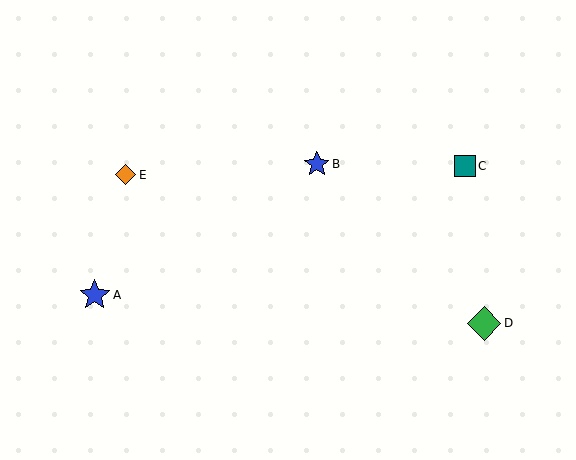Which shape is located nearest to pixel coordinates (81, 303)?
The blue star (labeled A) at (95, 295) is nearest to that location.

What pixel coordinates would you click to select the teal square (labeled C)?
Click at (465, 166) to select the teal square C.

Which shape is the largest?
The green diamond (labeled D) is the largest.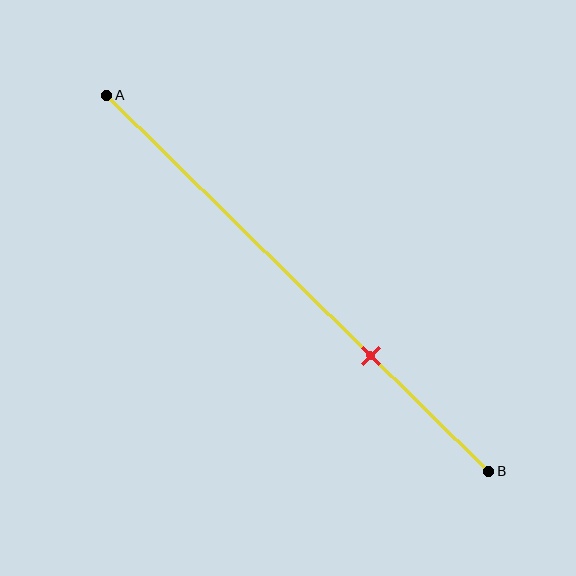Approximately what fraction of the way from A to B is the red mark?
The red mark is approximately 70% of the way from A to B.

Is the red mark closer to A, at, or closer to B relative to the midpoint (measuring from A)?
The red mark is closer to point B than the midpoint of segment AB.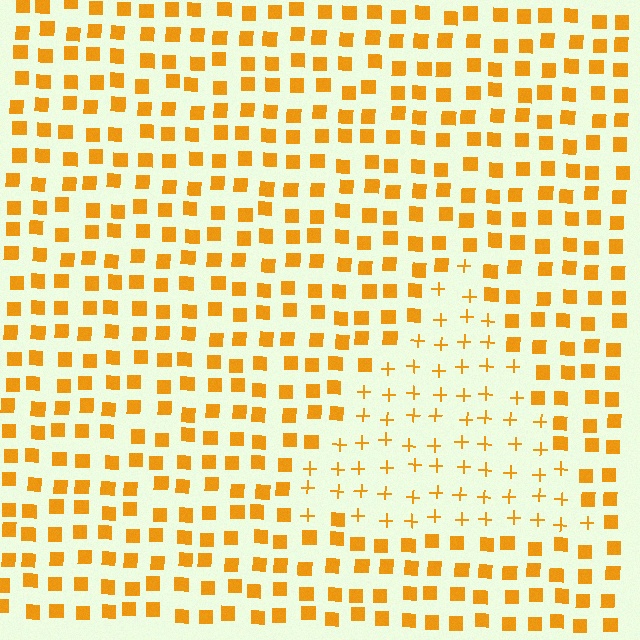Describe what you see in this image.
The image is filled with small orange elements arranged in a uniform grid. A triangle-shaped region contains plus signs, while the surrounding area contains squares. The boundary is defined purely by the change in element shape.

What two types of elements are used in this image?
The image uses plus signs inside the triangle region and squares outside it.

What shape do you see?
I see a triangle.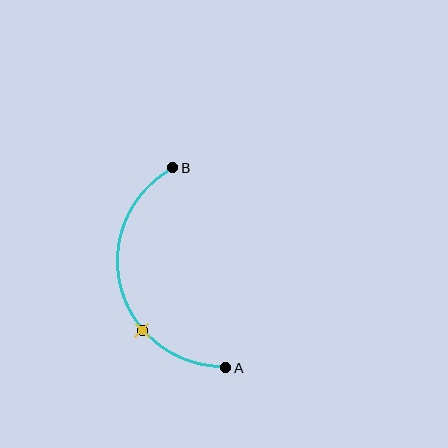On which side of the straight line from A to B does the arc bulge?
The arc bulges to the left of the straight line connecting A and B.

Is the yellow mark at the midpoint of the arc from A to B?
No. The yellow mark lies on the arc but is closer to endpoint A. The arc midpoint would be at the point on the curve equidistant along the arc from both A and B.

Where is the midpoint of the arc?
The arc midpoint is the point on the curve farthest from the straight line joining A and B. It sits to the left of that line.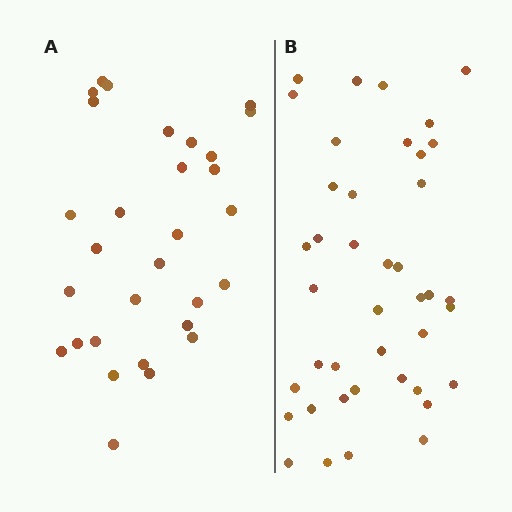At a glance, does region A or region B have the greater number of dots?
Region B (the right region) has more dots.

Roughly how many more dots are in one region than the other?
Region B has roughly 12 or so more dots than region A.